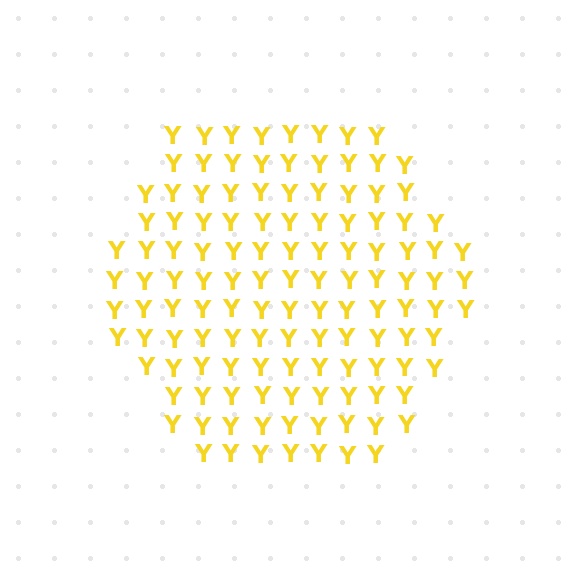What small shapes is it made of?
It is made of small letter Y's.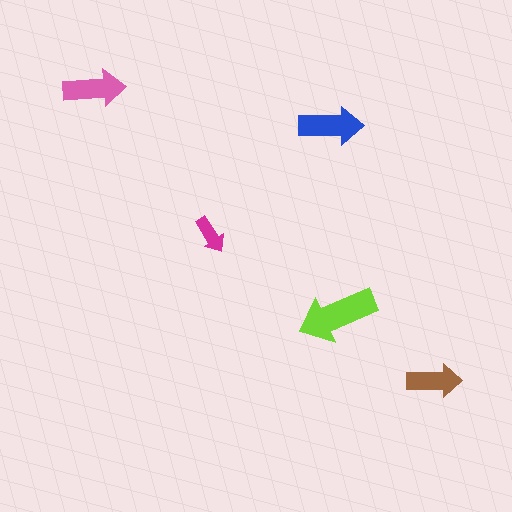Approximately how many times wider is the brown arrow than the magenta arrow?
About 1.5 times wider.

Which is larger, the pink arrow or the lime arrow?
The lime one.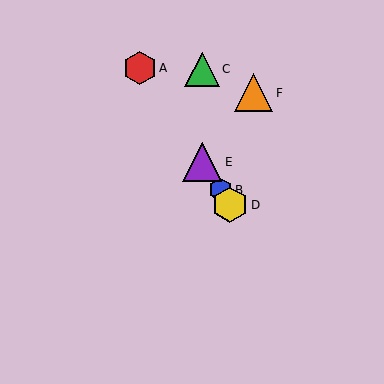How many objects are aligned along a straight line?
4 objects (A, B, D, E) are aligned along a straight line.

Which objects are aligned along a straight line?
Objects A, B, D, E are aligned along a straight line.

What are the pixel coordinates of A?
Object A is at (140, 68).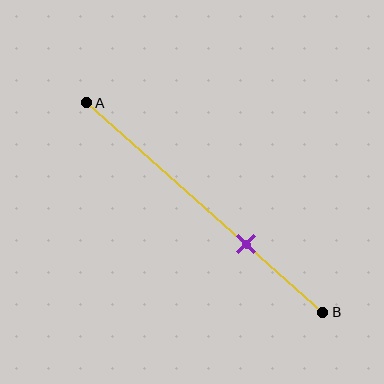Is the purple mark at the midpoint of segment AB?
No, the mark is at about 70% from A, not at the 50% midpoint.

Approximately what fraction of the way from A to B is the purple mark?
The purple mark is approximately 70% of the way from A to B.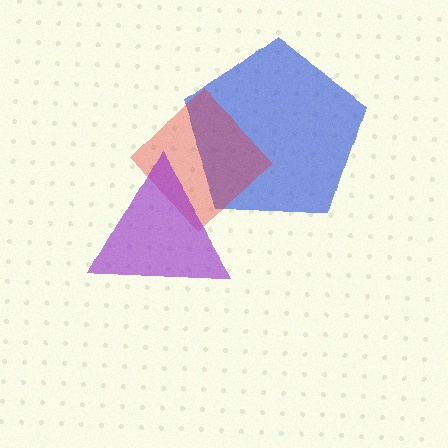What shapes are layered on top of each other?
The layered shapes are: a blue pentagon, a red diamond, a purple triangle.